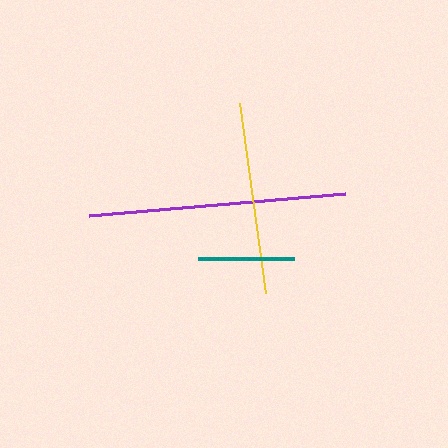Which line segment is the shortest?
The teal line is the shortest at approximately 96 pixels.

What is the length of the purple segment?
The purple segment is approximately 257 pixels long.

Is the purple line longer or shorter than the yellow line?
The purple line is longer than the yellow line.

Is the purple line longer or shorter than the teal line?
The purple line is longer than the teal line.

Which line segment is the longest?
The purple line is the longest at approximately 257 pixels.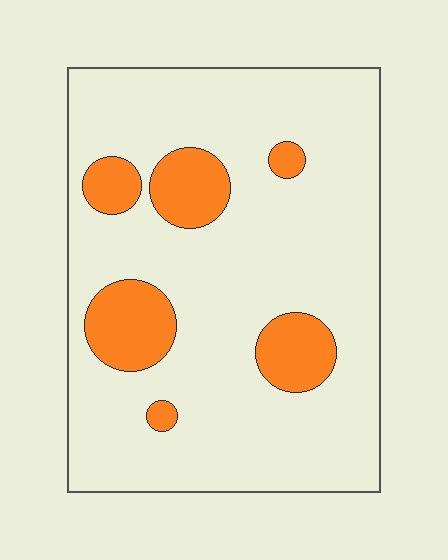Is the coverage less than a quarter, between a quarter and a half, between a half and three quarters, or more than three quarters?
Less than a quarter.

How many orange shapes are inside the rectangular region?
6.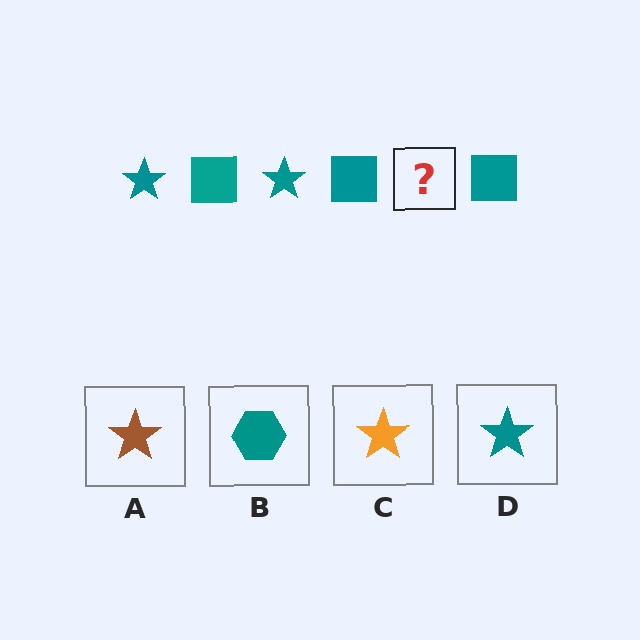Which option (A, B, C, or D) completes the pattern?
D.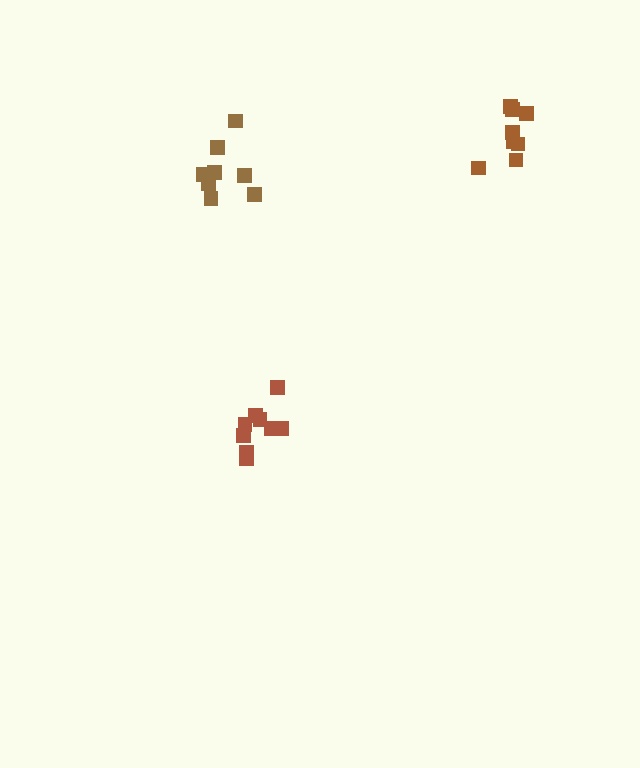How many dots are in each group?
Group 1: 9 dots, Group 2: 8 dots, Group 3: 8 dots (25 total).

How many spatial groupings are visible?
There are 3 spatial groupings.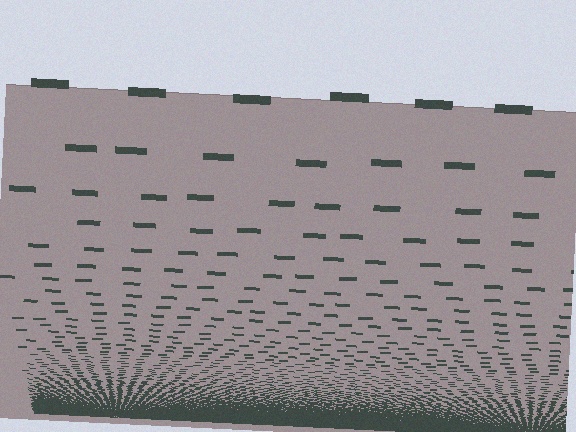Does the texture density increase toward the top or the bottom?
Density increases toward the bottom.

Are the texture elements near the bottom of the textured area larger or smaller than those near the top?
Smaller. The gradient is inverted — elements near the bottom are smaller and denser.